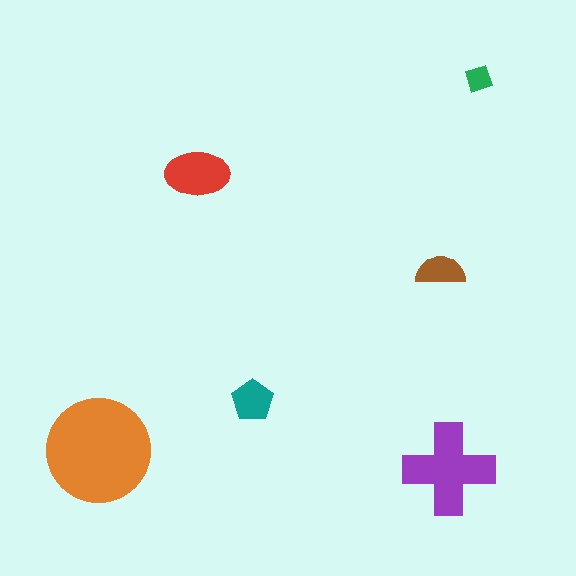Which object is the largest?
The orange circle.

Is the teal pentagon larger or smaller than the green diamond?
Larger.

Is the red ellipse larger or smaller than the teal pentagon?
Larger.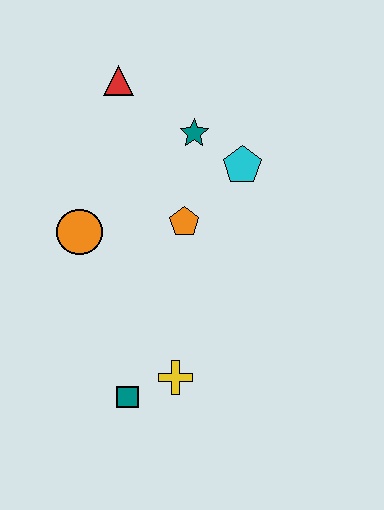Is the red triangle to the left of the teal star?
Yes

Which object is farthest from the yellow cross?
The red triangle is farthest from the yellow cross.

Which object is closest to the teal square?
The yellow cross is closest to the teal square.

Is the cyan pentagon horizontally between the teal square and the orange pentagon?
No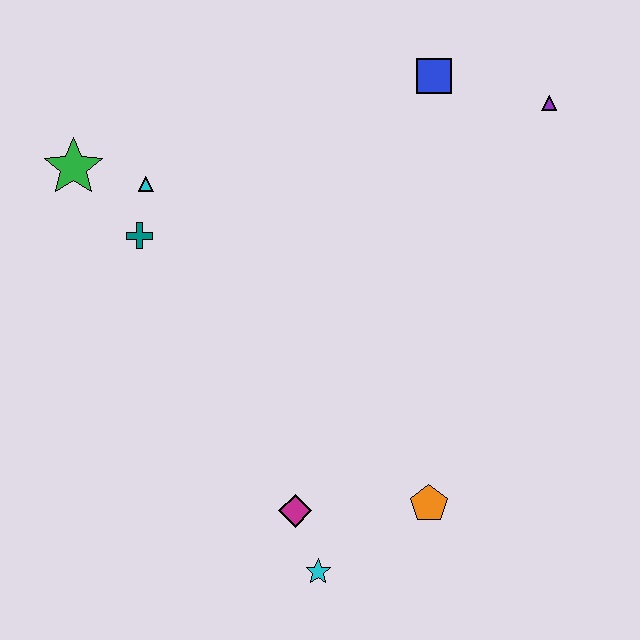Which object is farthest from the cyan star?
The purple triangle is farthest from the cyan star.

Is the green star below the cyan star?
No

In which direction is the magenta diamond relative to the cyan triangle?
The magenta diamond is below the cyan triangle.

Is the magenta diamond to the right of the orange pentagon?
No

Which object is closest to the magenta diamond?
The cyan star is closest to the magenta diamond.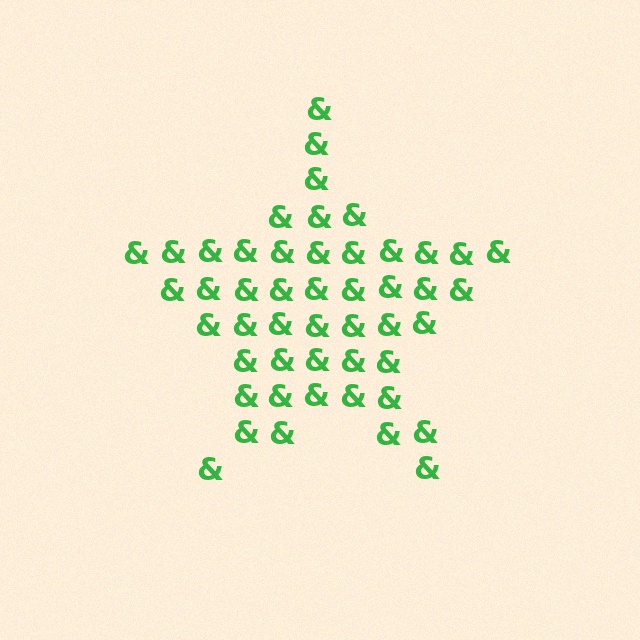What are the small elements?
The small elements are ampersands.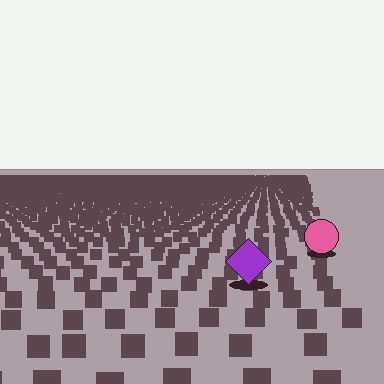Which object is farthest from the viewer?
The pink circle is farthest from the viewer. It appears smaller and the ground texture around it is denser.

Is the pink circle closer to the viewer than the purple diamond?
No. The purple diamond is closer — you can tell from the texture gradient: the ground texture is coarser near it.